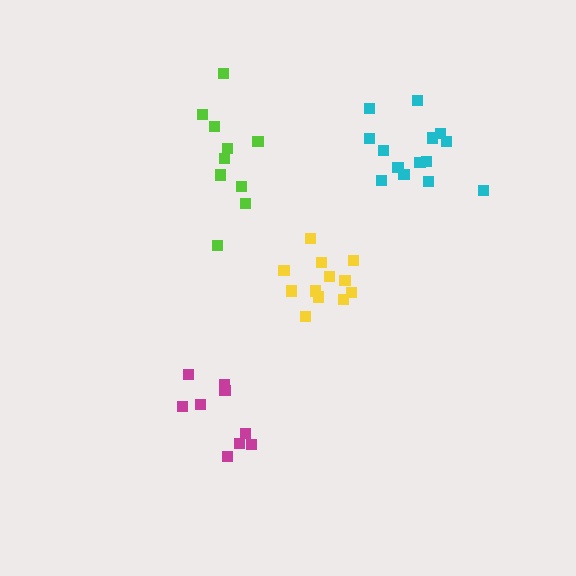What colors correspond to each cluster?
The clusters are colored: cyan, magenta, lime, yellow.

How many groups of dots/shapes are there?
There are 4 groups.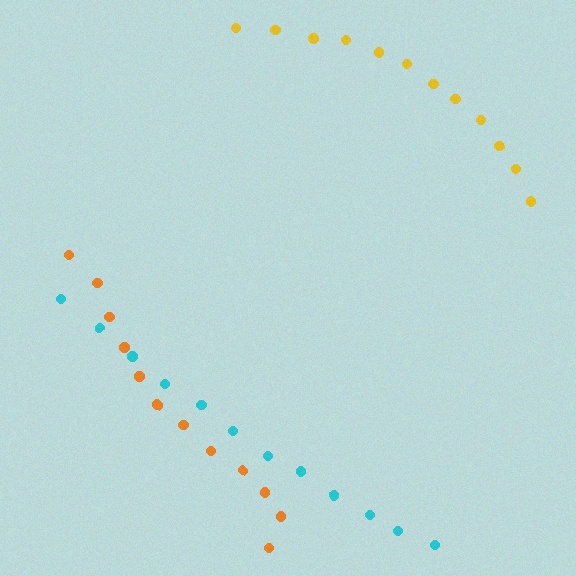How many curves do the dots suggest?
There are 3 distinct paths.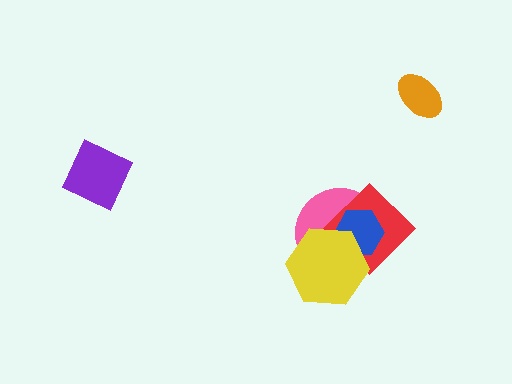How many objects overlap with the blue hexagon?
3 objects overlap with the blue hexagon.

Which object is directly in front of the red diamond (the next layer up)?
The blue hexagon is directly in front of the red diamond.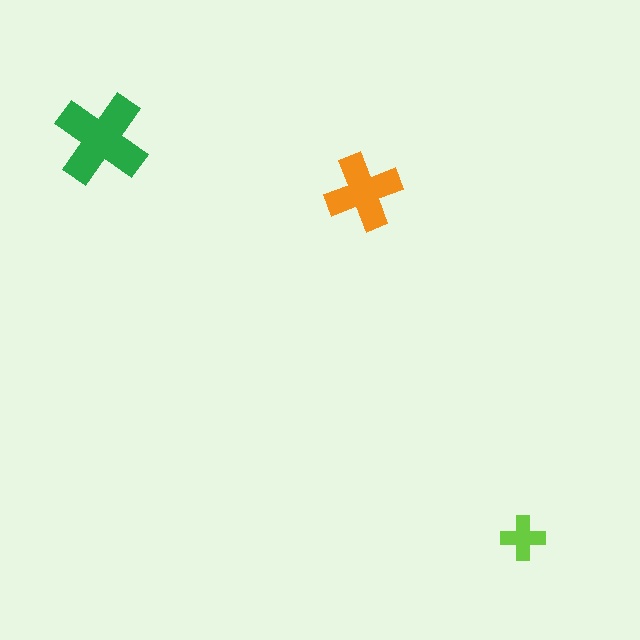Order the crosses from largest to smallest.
the green one, the orange one, the lime one.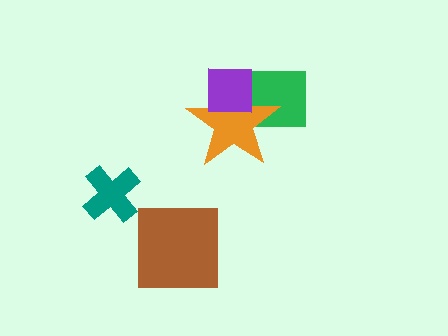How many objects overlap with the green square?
2 objects overlap with the green square.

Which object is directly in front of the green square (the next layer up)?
The orange star is directly in front of the green square.